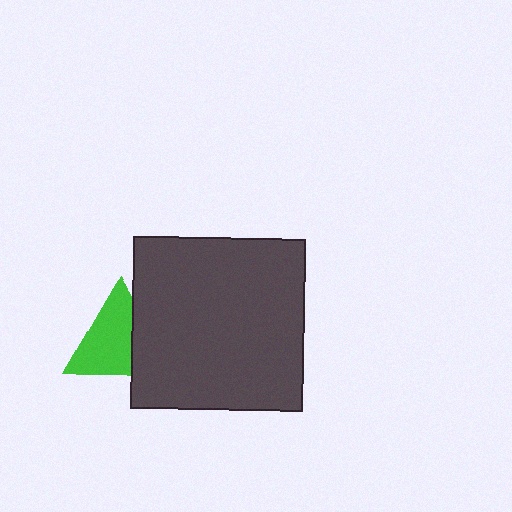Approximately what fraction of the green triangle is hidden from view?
Roughly 31% of the green triangle is hidden behind the dark gray square.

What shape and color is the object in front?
The object in front is a dark gray square.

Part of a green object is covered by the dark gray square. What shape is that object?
It is a triangle.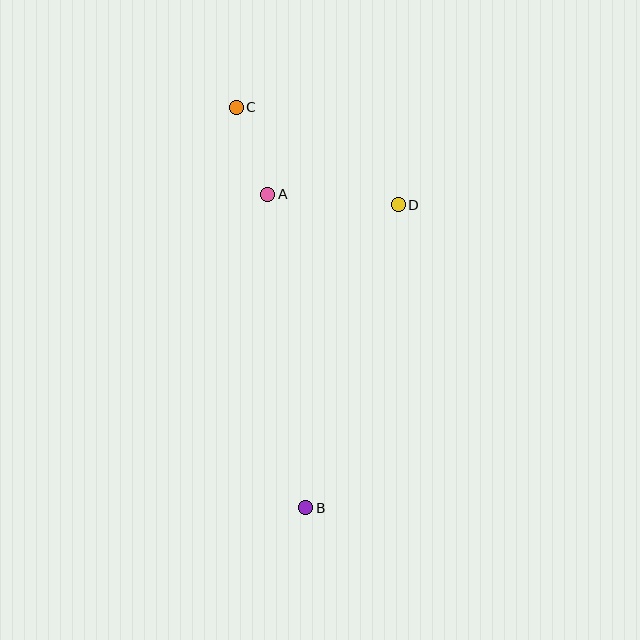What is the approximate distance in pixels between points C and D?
The distance between C and D is approximately 189 pixels.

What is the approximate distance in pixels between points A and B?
The distance between A and B is approximately 315 pixels.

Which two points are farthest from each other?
Points B and C are farthest from each other.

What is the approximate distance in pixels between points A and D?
The distance between A and D is approximately 131 pixels.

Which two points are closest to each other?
Points A and C are closest to each other.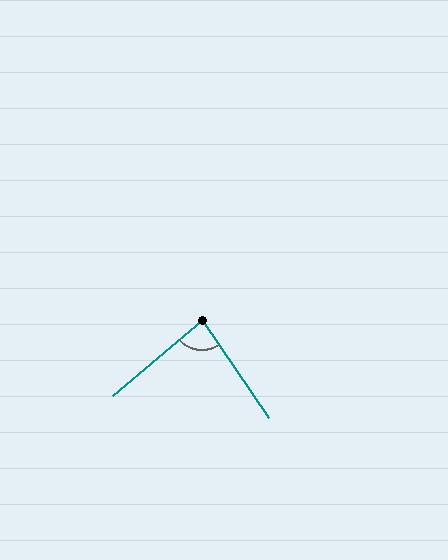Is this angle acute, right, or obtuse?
It is acute.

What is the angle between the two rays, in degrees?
Approximately 84 degrees.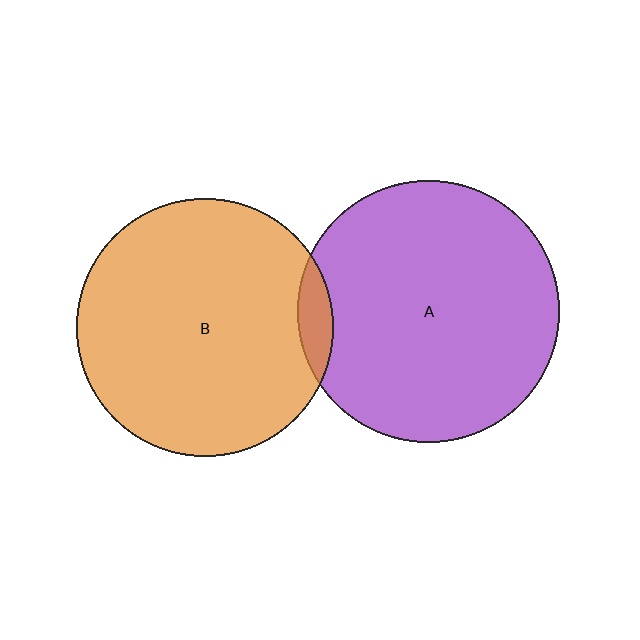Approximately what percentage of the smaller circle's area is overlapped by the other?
Approximately 5%.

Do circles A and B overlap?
Yes.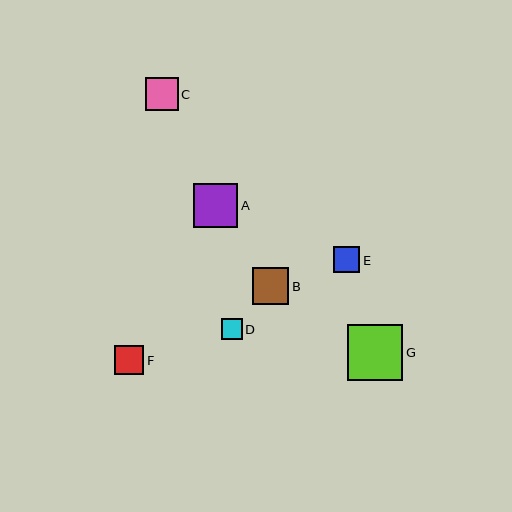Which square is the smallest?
Square D is the smallest with a size of approximately 21 pixels.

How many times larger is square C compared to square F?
Square C is approximately 1.1 times the size of square F.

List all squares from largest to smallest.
From largest to smallest: G, A, B, C, F, E, D.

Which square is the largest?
Square G is the largest with a size of approximately 55 pixels.